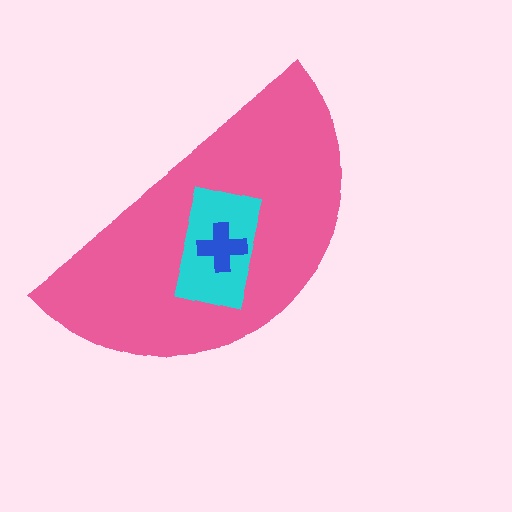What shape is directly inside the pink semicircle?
The cyan rectangle.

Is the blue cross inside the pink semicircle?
Yes.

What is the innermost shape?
The blue cross.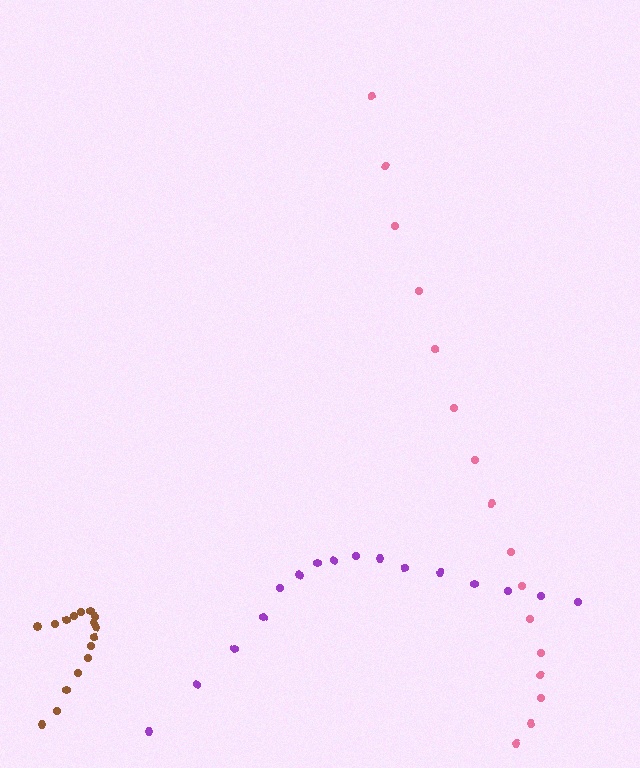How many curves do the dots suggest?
There are 3 distinct paths.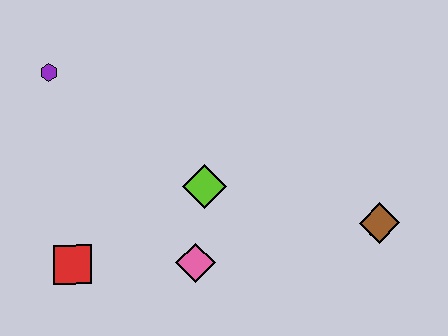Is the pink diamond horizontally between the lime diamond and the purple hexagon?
Yes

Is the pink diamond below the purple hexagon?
Yes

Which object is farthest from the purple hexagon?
The brown diamond is farthest from the purple hexagon.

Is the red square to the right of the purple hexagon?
Yes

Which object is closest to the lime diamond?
The pink diamond is closest to the lime diamond.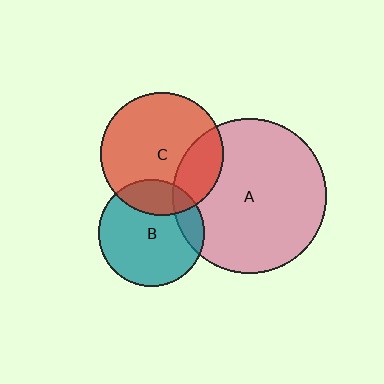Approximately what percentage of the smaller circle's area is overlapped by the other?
Approximately 25%.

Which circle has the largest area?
Circle A (pink).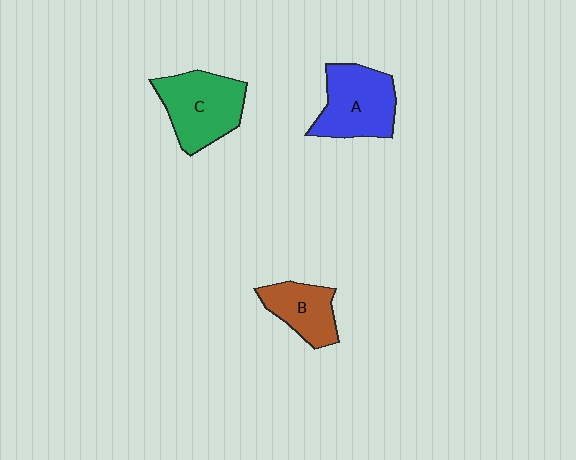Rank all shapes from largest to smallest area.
From largest to smallest: C (green), A (blue), B (brown).